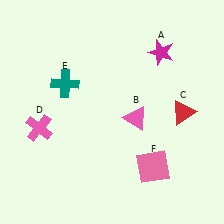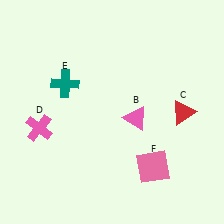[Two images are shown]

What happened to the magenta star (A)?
The magenta star (A) was removed in Image 2. It was in the top-right area of Image 1.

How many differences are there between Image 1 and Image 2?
There is 1 difference between the two images.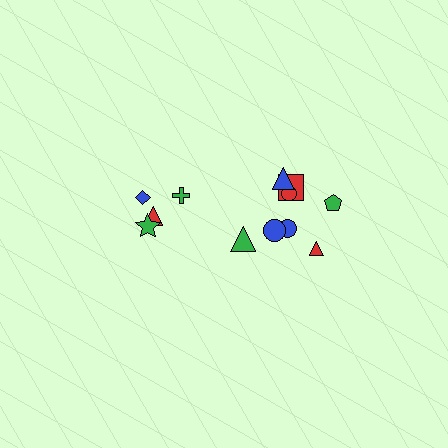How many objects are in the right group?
There are 8 objects.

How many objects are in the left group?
There are 4 objects.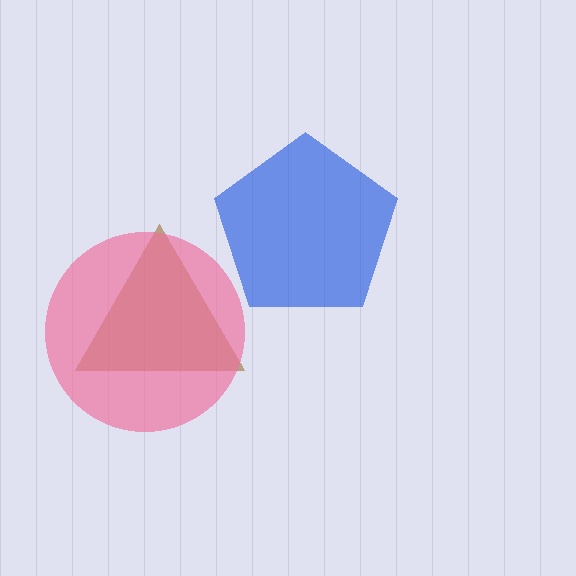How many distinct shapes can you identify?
There are 3 distinct shapes: a blue pentagon, a brown triangle, a pink circle.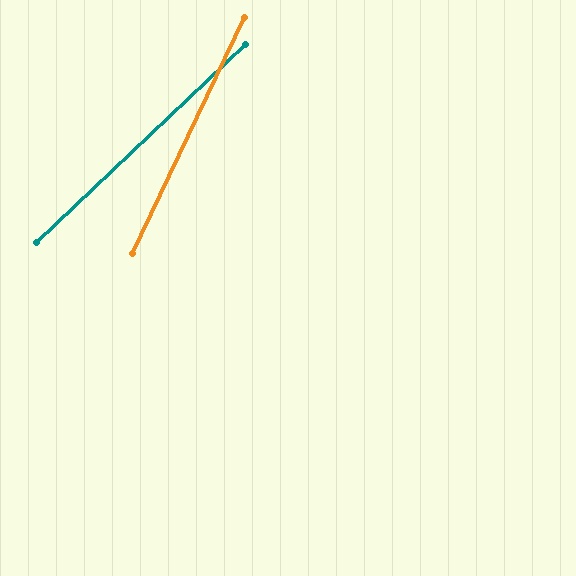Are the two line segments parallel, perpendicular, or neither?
Neither parallel nor perpendicular — they differ by about 21°.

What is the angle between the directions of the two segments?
Approximately 21 degrees.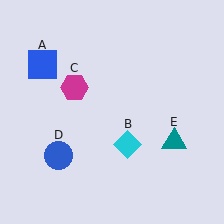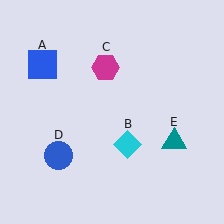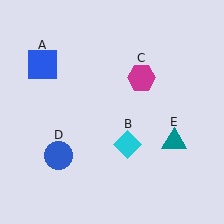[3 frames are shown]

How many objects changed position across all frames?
1 object changed position: magenta hexagon (object C).